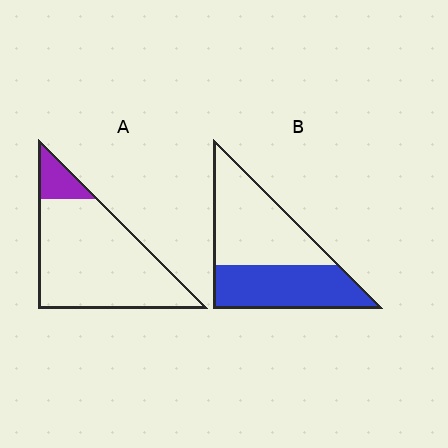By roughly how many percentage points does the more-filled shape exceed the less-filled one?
By roughly 30 percentage points (B over A).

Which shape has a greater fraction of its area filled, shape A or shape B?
Shape B.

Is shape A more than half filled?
No.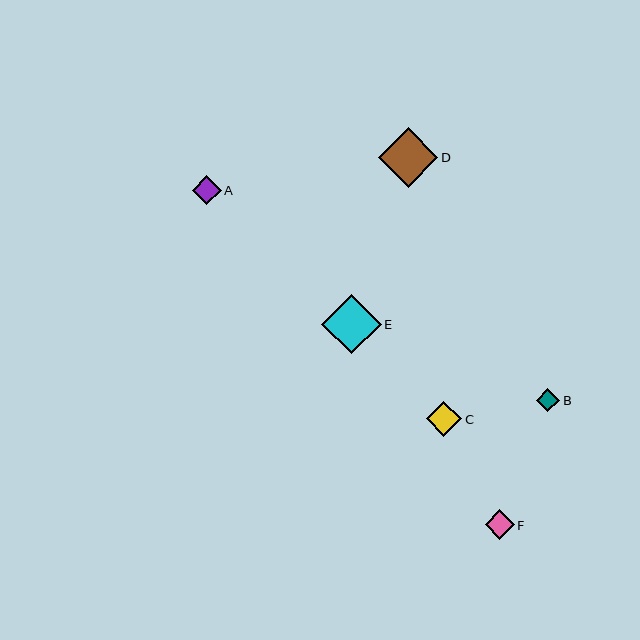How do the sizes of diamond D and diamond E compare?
Diamond D and diamond E are approximately the same size.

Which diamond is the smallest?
Diamond B is the smallest with a size of approximately 23 pixels.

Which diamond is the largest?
Diamond D is the largest with a size of approximately 60 pixels.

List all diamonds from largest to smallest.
From largest to smallest: D, E, C, F, A, B.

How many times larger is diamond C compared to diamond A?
Diamond C is approximately 1.2 times the size of diamond A.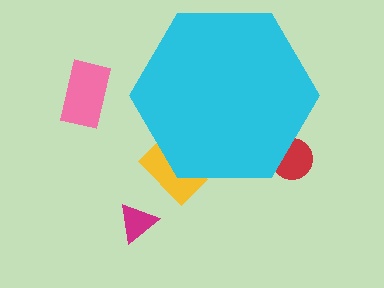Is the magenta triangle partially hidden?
No, the magenta triangle is fully visible.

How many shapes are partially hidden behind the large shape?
2 shapes are partially hidden.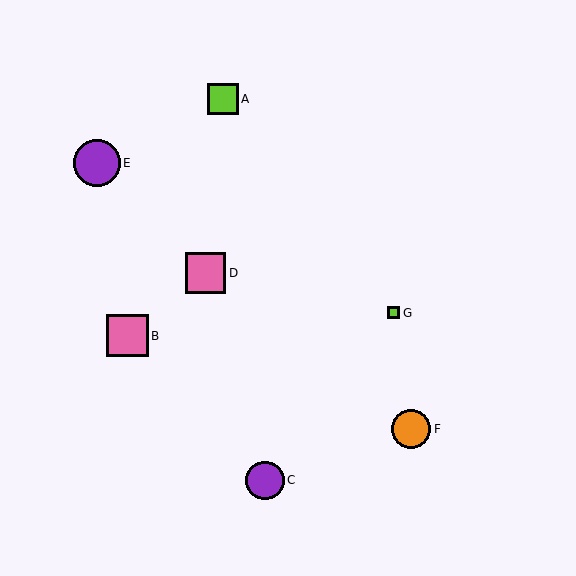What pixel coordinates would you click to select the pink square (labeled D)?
Click at (206, 273) to select the pink square D.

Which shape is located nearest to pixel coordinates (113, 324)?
The pink square (labeled B) at (128, 336) is nearest to that location.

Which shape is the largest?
The purple circle (labeled E) is the largest.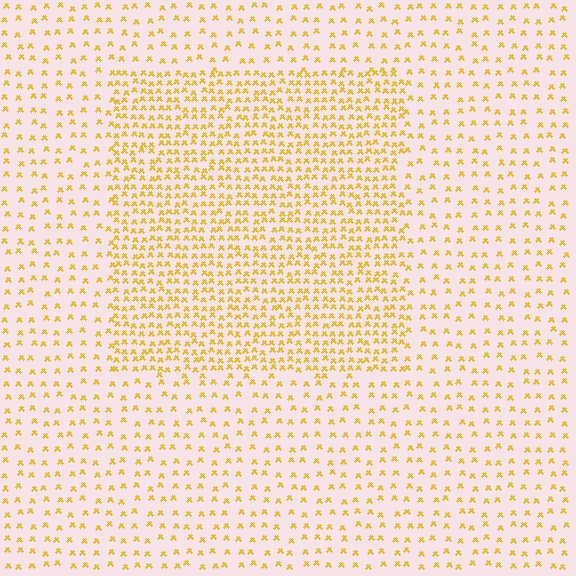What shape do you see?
I see a rectangle.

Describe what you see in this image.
The image contains small yellow elements arranged at two different densities. A rectangle-shaped region is visible where the elements are more densely packed than the surrounding area.